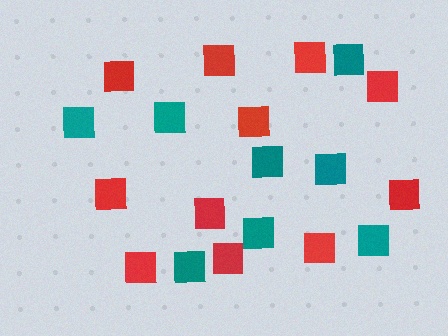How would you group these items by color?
There are 2 groups: one group of teal squares (8) and one group of red squares (11).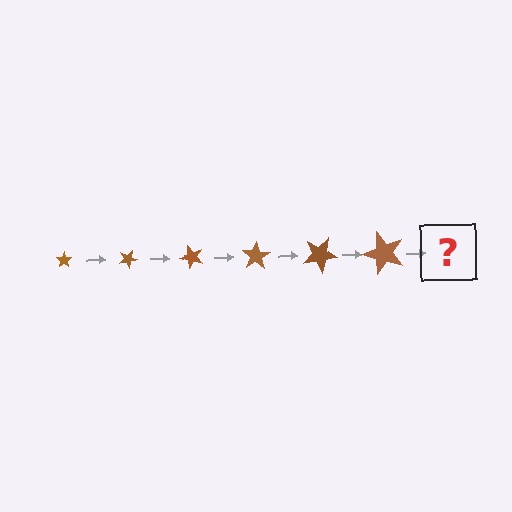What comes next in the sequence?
The next element should be a star, larger than the previous one and rotated 150 degrees from the start.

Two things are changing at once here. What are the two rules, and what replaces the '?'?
The two rules are that the star grows larger each step and it rotates 25 degrees each step. The '?' should be a star, larger than the previous one and rotated 150 degrees from the start.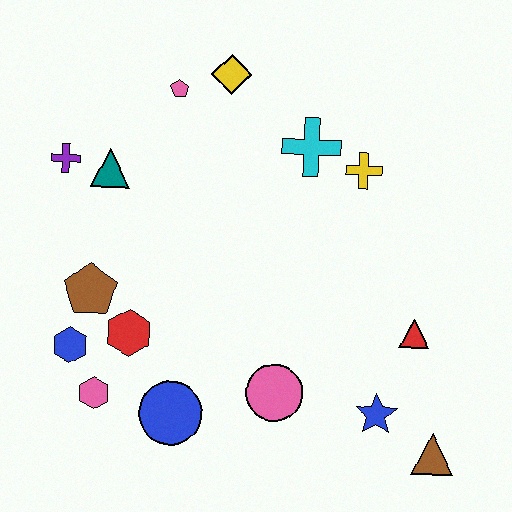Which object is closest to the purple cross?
The teal triangle is closest to the purple cross.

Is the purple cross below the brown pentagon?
No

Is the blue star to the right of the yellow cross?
Yes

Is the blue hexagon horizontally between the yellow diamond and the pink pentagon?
No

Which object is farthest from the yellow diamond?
The brown triangle is farthest from the yellow diamond.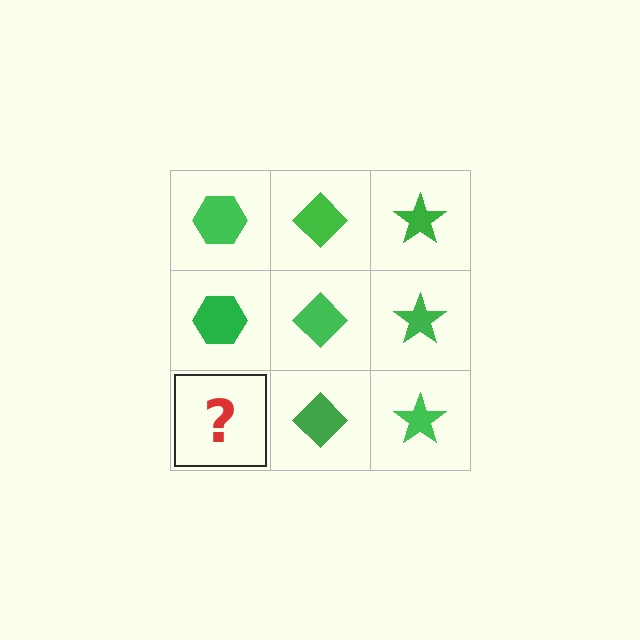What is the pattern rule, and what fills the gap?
The rule is that each column has a consistent shape. The gap should be filled with a green hexagon.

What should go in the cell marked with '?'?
The missing cell should contain a green hexagon.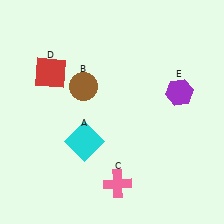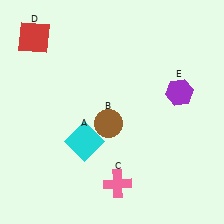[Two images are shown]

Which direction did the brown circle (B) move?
The brown circle (B) moved down.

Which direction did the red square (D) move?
The red square (D) moved up.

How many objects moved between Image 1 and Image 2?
2 objects moved between the two images.